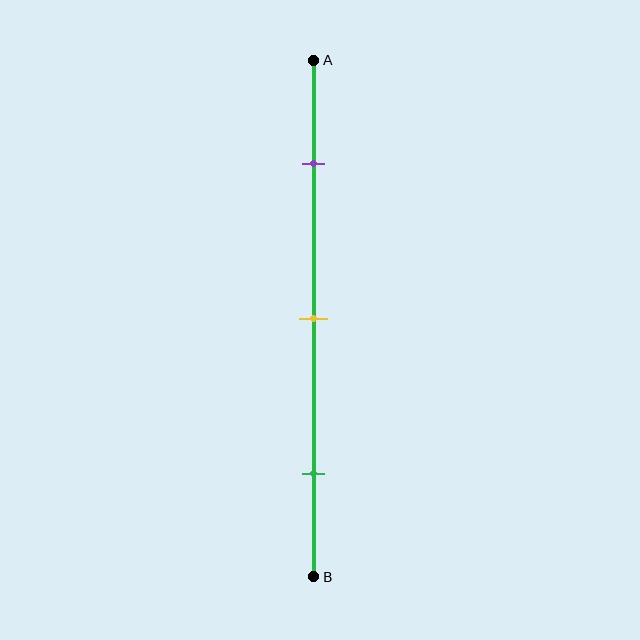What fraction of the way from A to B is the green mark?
The green mark is approximately 80% (0.8) of the way from A to B.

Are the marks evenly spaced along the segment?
Yes, the marks are approximately evenly spaced.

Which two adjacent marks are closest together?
The purple and yellow marks are the closest adjacent pair.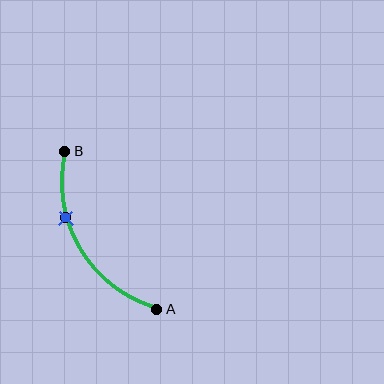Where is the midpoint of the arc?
The arc midpoint is the point on the curve farthest from the straight line joining A and B. It sits to the left of that line.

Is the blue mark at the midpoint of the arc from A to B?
No. The blue mark lies on the arc but is closer to endpoint B. The arc midpoint would be at the point on the curve equidistant along the arc from both A and B.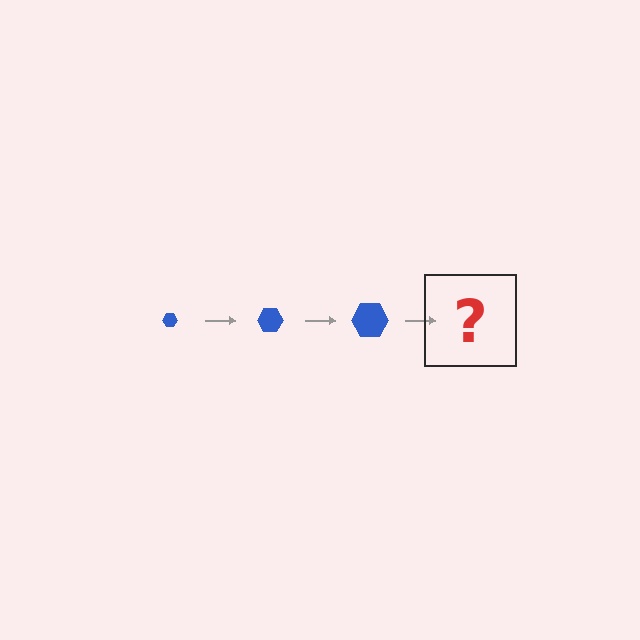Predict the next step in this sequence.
The next step is a blue hexagon, larger than the previous one.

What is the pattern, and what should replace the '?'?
The pattern is that the hexagon gets progressively larger each step. The '?' should be a blue hexagon, larger than the previous one.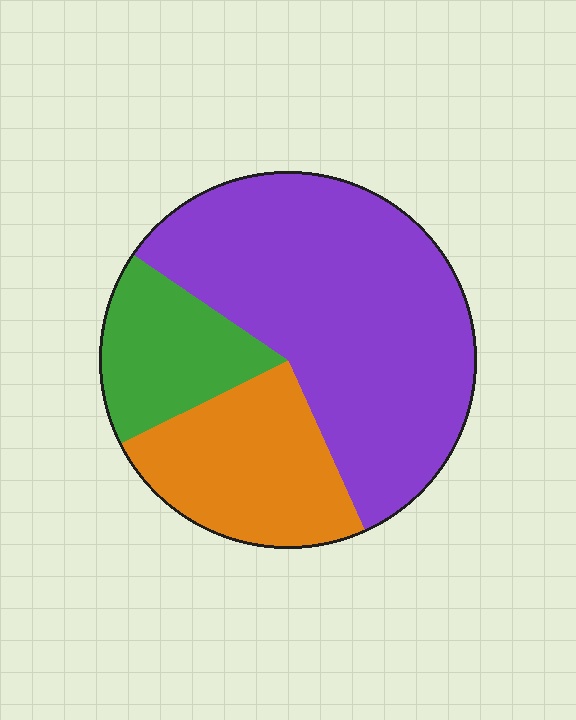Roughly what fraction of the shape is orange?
Orange takes up about one quarter (1/4) of the shape.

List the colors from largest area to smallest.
From largest to smallest: purple, orange, green.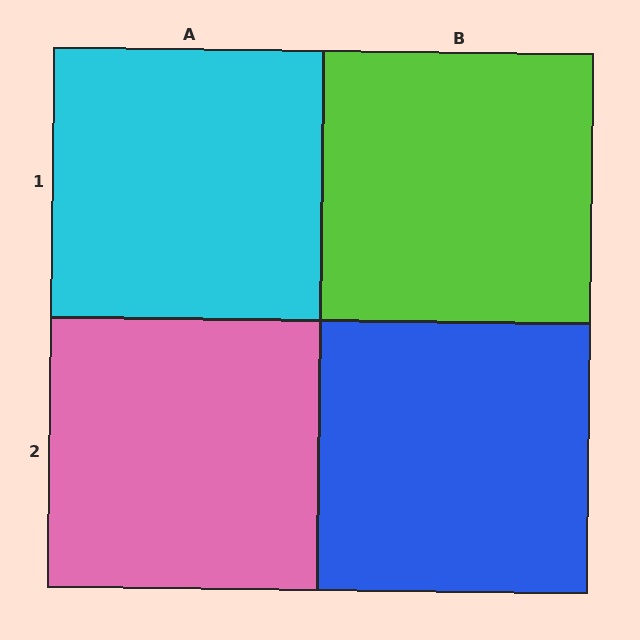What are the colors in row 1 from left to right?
Cyan, lime.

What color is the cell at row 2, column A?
Pink.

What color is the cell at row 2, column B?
Blue.